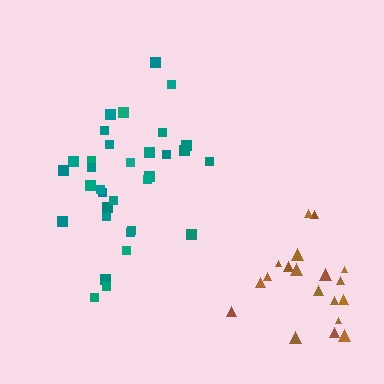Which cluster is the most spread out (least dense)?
Teal.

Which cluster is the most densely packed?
Brown.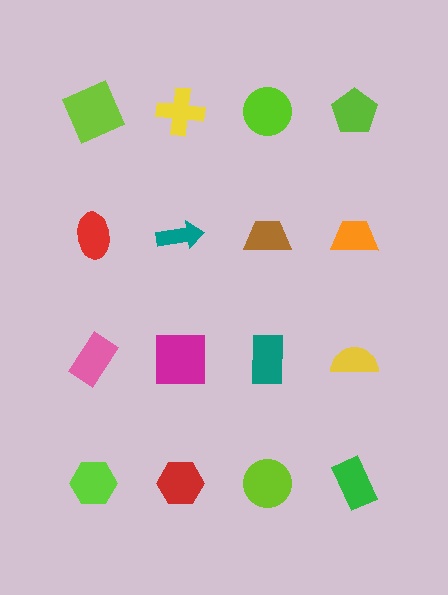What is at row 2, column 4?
An orange trapezoid.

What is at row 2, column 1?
A red ellipse.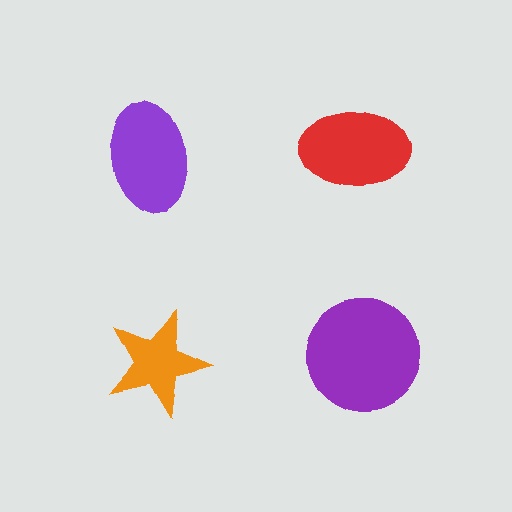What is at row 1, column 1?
A purple ellipse.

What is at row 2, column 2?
A purple circle.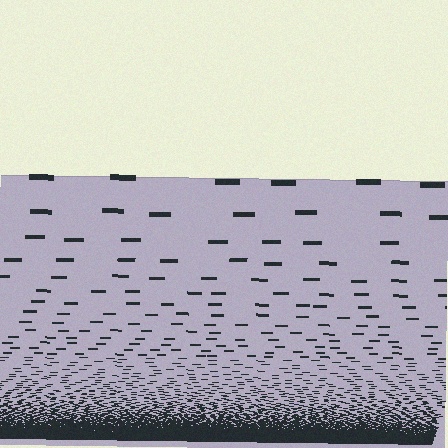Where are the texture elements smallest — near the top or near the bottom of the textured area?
Near the bottom.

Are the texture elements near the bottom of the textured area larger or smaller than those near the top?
Smaller. The gradient is inverted — elements near the bottom are smaller and denser.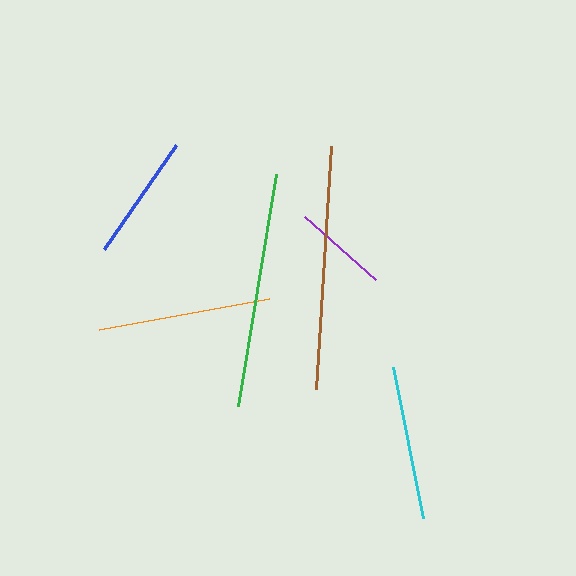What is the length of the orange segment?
The orange segment is approximately 172 pixels long.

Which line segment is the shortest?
The purple line is the shortest at approximately 95 pixels.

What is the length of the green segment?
The green segment is approximately 235 pixels long.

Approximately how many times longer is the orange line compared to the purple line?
The orange line is approximately 1.8 times the length of the purple line.